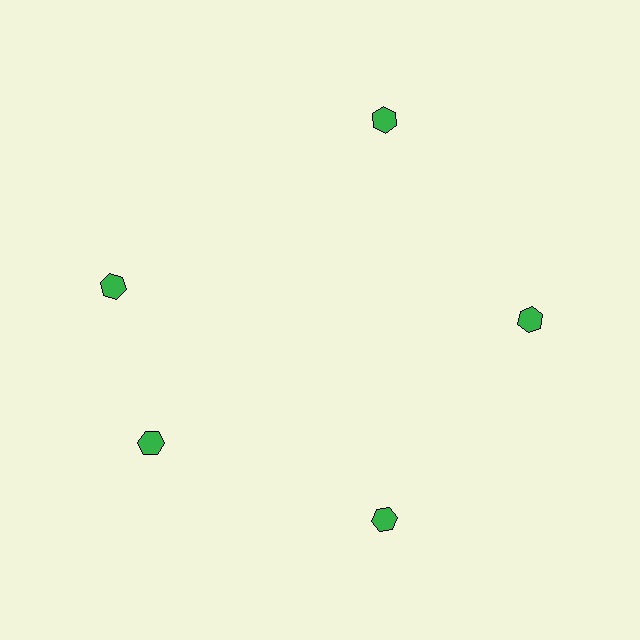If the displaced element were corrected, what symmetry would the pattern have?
It would have 5-fold rotational symmetry — the pattern would map onto itself every 72 degrees.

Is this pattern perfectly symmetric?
No. The 5 green hexagons are arranged in a ring, but one element near the 10 o'clock position is rotated out of alignment along the ring, breaking the 5-fold rotational symmetry.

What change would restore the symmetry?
The symmetry would be restored by rotating it back into even spacing with its neighbors so that all 5 hexagons sit at equal angles and equal distance from the center.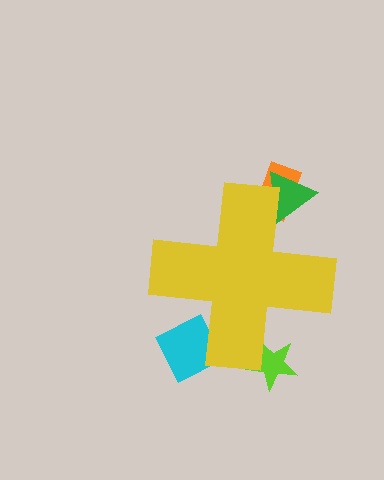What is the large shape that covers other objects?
A yellow cross.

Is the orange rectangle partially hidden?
Yes, the orange rectangle is partially hidden behind the yellow cross.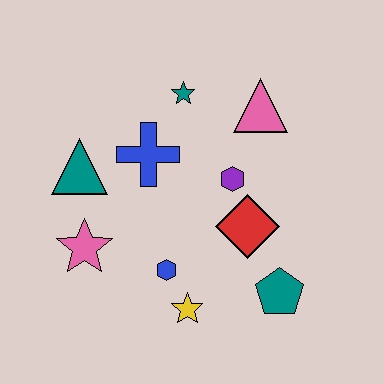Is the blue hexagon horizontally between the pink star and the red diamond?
Yes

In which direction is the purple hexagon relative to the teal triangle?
The purple hexagon is to the right of the teal triangle.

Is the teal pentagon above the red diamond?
No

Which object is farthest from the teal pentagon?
The teal triangle is farthest from the teal pentagon.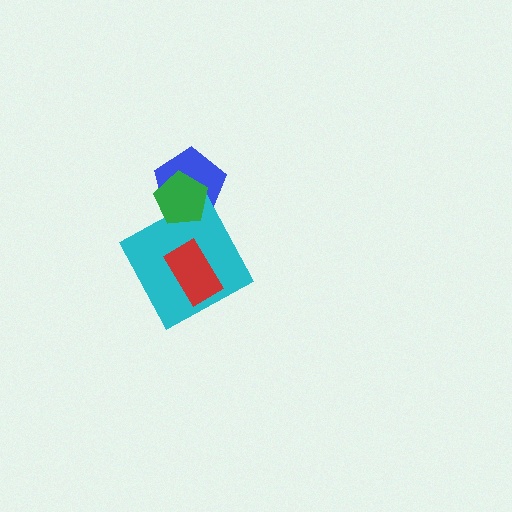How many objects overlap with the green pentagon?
2 objects overlap with the green pentagon.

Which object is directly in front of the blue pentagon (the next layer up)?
The cyan square is directly in front of the blue pentagon.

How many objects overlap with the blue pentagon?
2 objects overlap with the blue pentagon.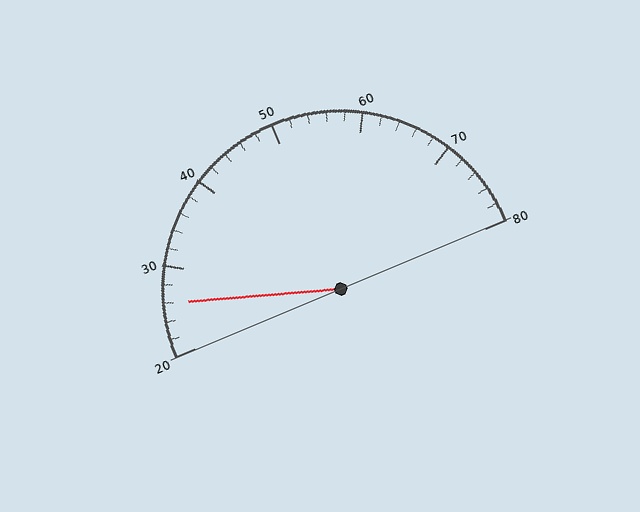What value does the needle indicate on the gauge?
The needle indicates approximately 26.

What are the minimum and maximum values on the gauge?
The gauge ranges from 20 to 80.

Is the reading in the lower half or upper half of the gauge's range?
The reading is in the lower half of the range (20 to 80).